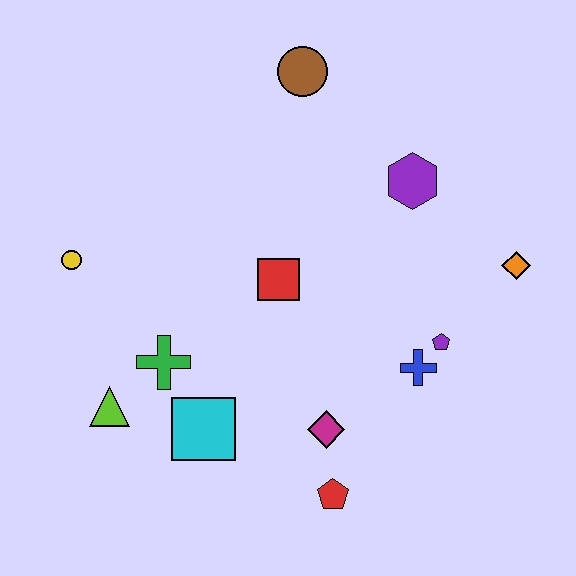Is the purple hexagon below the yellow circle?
No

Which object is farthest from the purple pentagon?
The yellow circle is farthest from the purple pentagon.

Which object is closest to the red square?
The green cross is closest to the red square.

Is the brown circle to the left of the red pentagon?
Yes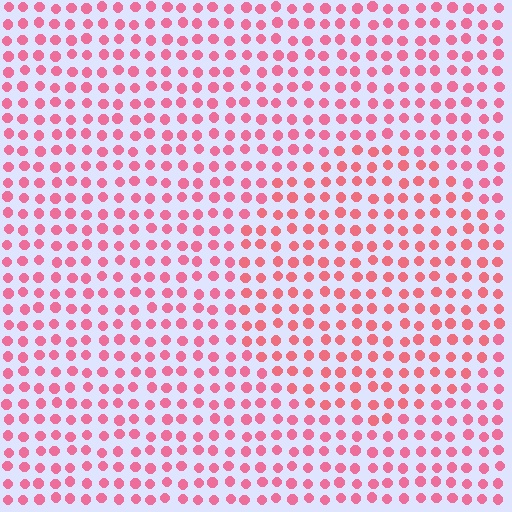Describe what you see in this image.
The image is filled with small pink elements in a uniform arrangement. A circle-shaped region is visible where the elements are tinted to a slightly different hue, forming a subtle color boundary.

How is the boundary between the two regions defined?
The boundary is defined purely by a slight shift in hue (about 13 degrees). Spacing, size, and orientation are identical on both sides.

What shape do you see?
I see a circle.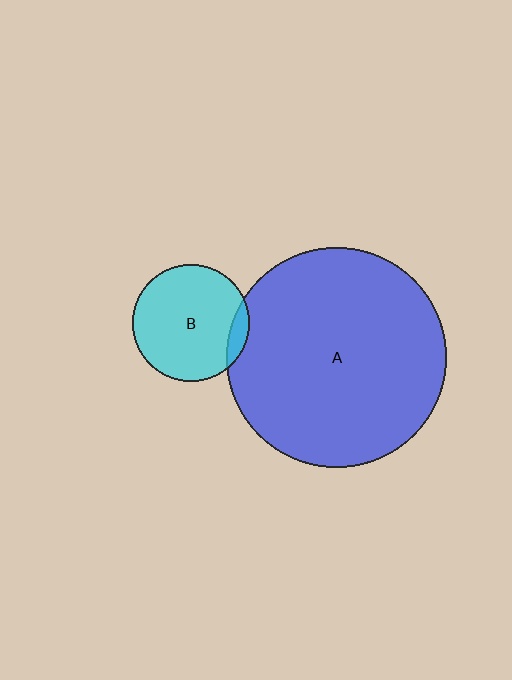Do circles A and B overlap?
Yes.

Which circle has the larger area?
Circle A (blue).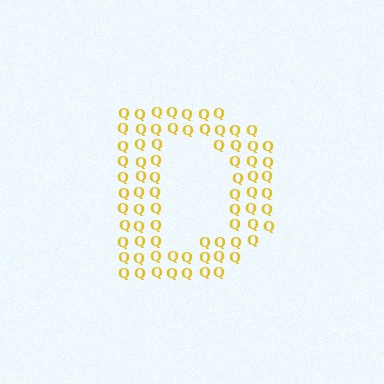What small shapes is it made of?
It is made of small letter Q's.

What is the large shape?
The large shape is the letter D.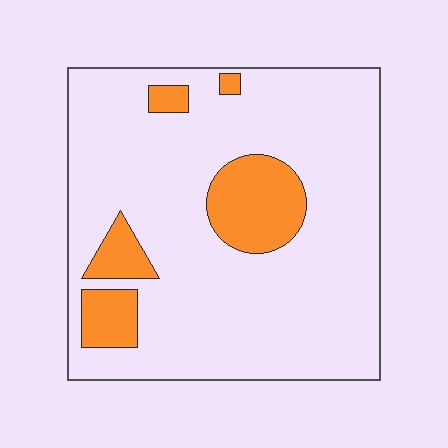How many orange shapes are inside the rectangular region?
5.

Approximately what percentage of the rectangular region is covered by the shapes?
Approximately 15%.